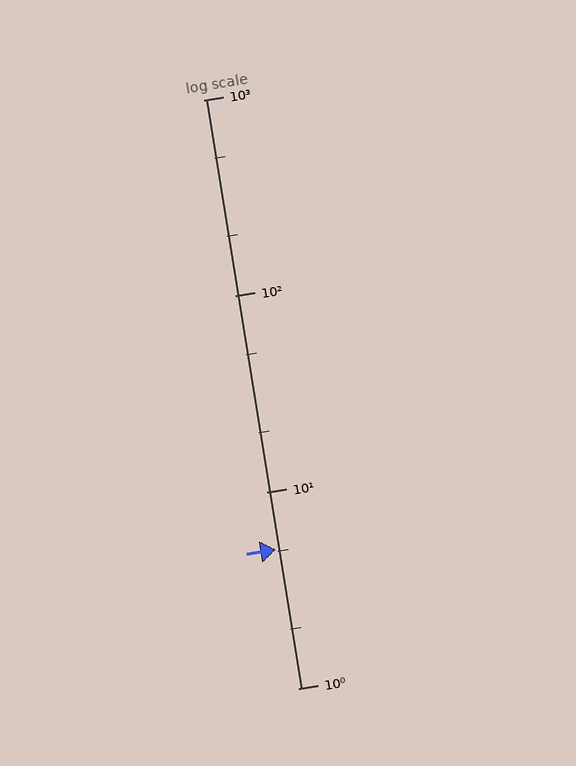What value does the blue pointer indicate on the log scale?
The pointer indicates approximately 5.1.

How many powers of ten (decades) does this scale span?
The scale spans 3 decades, from 1 to 1000.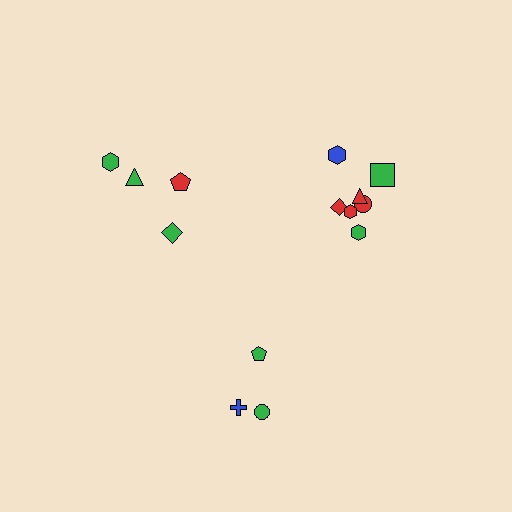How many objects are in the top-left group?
There are 4 objects.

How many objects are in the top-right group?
There are 7 objects.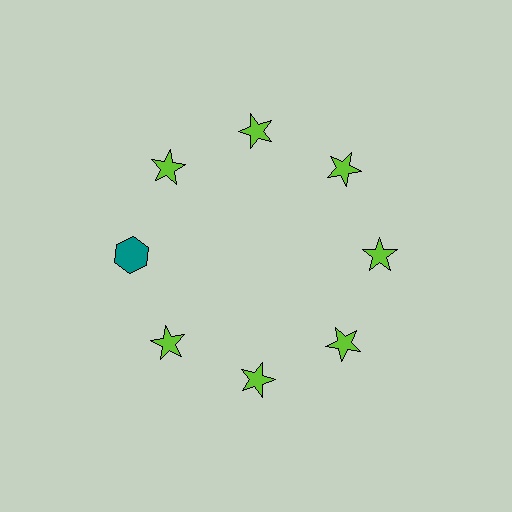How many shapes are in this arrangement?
There are 8 shapes arranged in a ring pattern.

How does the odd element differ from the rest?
It differs in both color (teal instead of lime) and shape (hexagon instead of star).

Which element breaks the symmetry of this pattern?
The teal hexagon at roughly the 9 o'clock position breaks the symmetry. All other shapes are lime stars.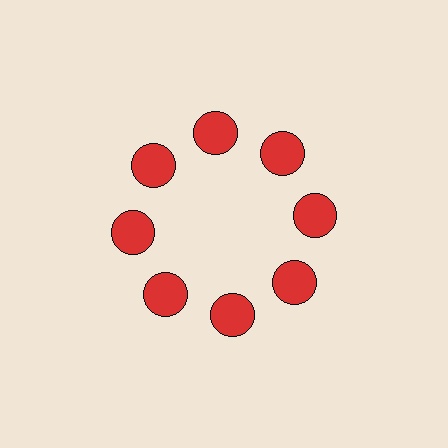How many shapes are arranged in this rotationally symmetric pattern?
There are 8 shapes, arranged in 8 groups of 1.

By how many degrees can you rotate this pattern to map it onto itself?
The pattern maps onto itself every 45 degrees of rotation.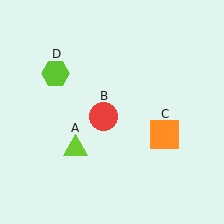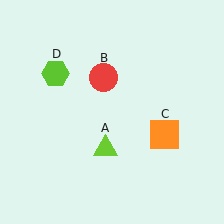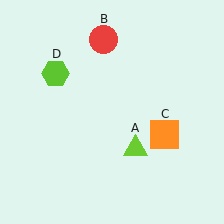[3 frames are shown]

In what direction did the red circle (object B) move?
The red circle (object B) moved up.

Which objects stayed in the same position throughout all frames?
Orange square (object C) and lime hexagon (object D) remained stationary.